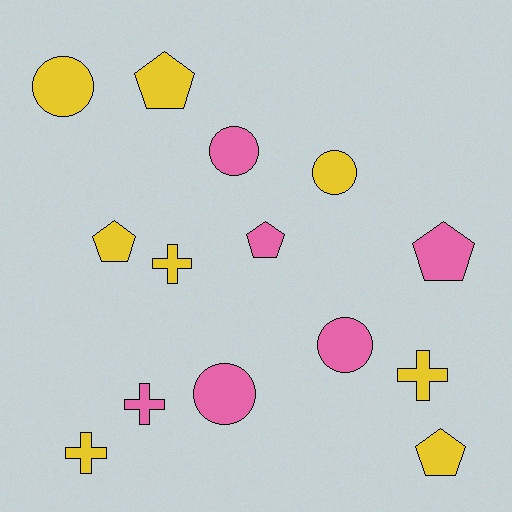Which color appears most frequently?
Yellow, with 8 objects.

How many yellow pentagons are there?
There are 3 yellow pentagons.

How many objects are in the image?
There are 14 objects.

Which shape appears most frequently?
Circle, with 5 objects.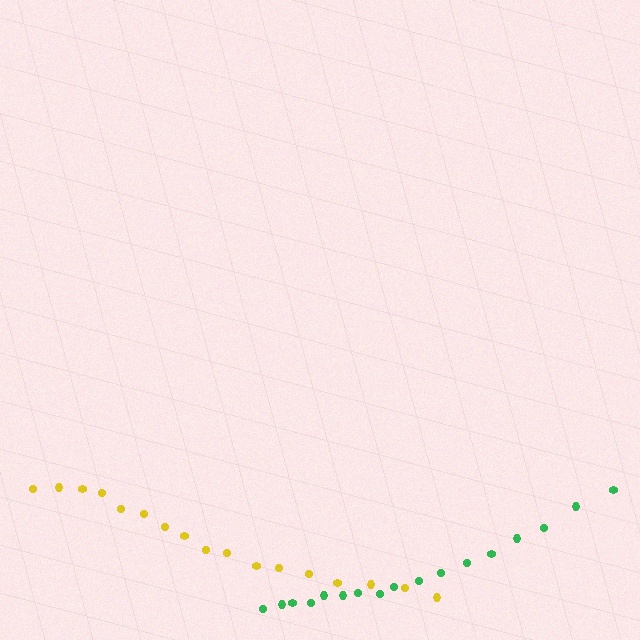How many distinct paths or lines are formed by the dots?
There are 2 distinct paths.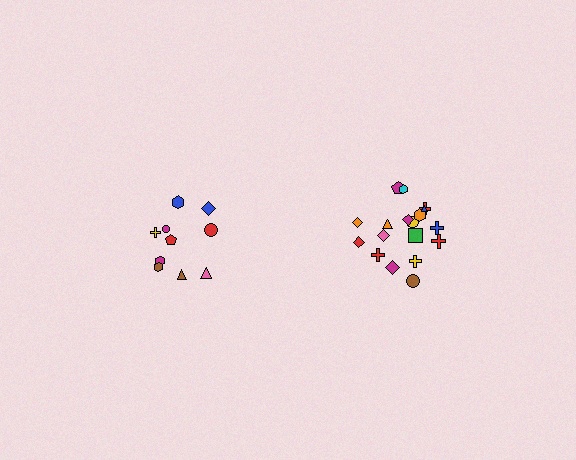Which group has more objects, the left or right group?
The right group.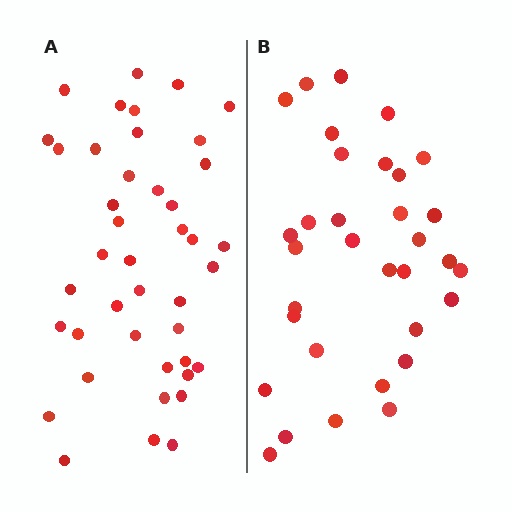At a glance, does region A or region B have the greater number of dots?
Region A (the left region) has more dots.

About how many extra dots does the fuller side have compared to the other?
Region A has roughly 8 or so more dots than region B.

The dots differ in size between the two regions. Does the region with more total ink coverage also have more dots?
No. Region B has more total ink coverage because its dots are larger, but region A actually contains more individual dots. Total area can be misleading — the number of items is what matters here.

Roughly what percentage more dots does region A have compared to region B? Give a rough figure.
About 25% more.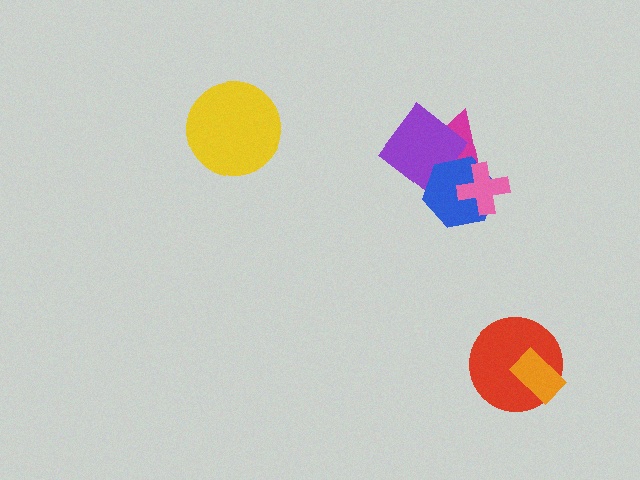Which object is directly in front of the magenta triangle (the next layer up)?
The purple diamond is directly in front of the magenta triangle.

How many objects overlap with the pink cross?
2 objects overlap with the pink cross.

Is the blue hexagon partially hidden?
Yes, it is partially covered by another shape.